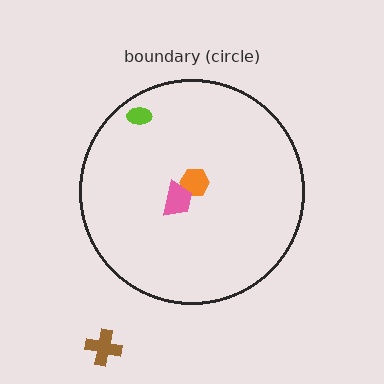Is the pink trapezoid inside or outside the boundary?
Inside.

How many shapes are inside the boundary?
3 inside, 1 outside.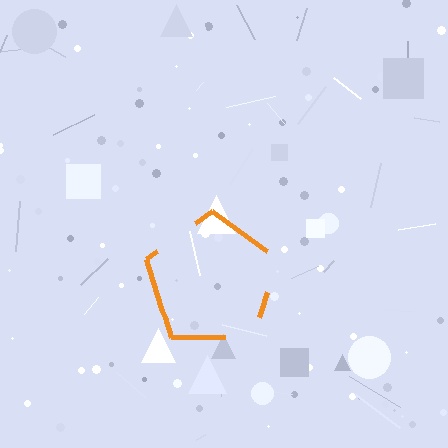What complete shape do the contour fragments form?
The contour fragments form a pentagon.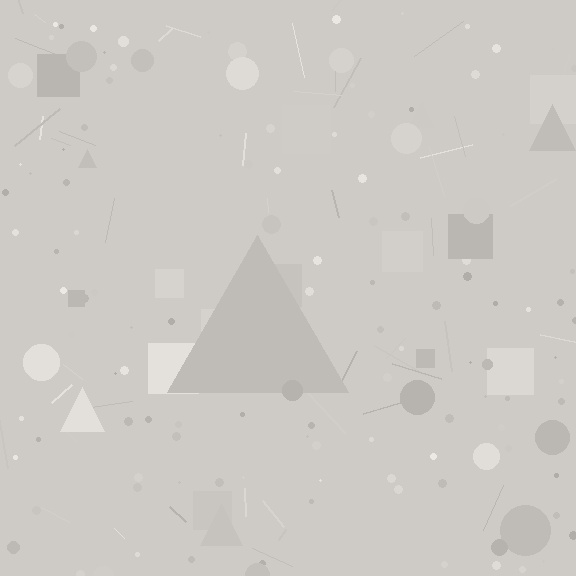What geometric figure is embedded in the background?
A triangle is embedded in the background.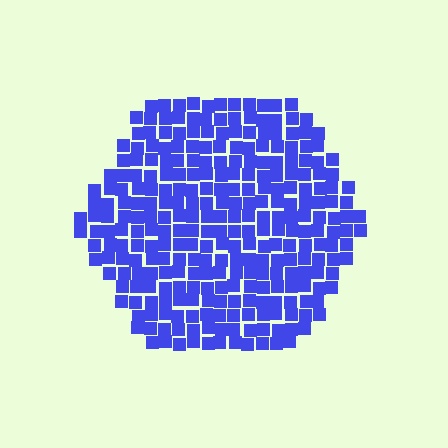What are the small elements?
The small elements are squares.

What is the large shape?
The large shape is a hexagon.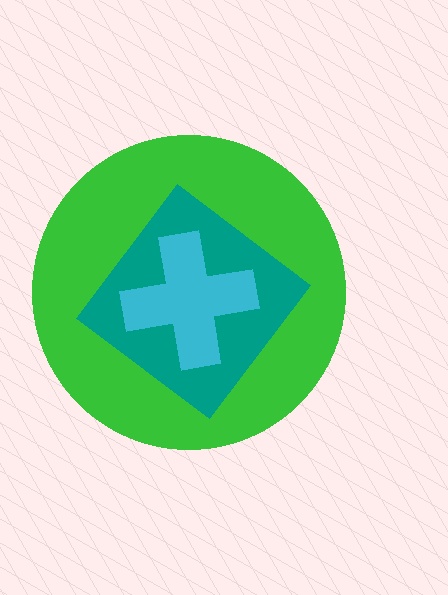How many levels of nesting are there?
3.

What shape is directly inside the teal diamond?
The cyan cross.